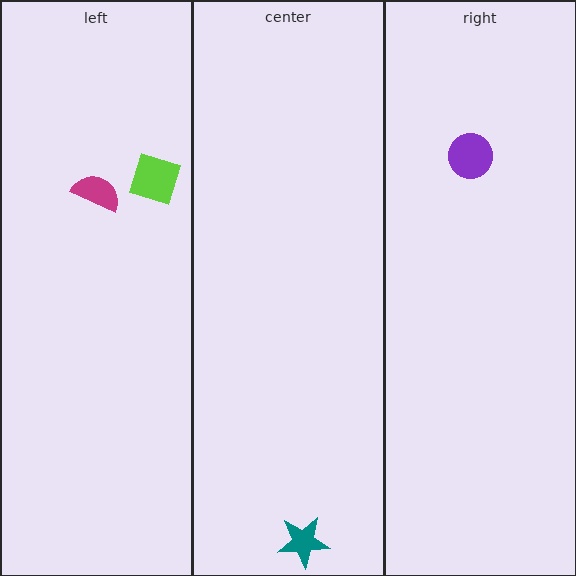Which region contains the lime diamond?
The left region.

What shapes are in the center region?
The teal star.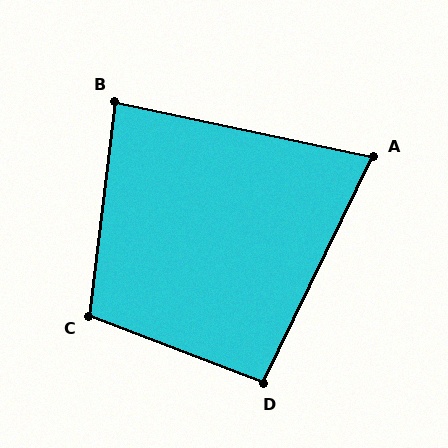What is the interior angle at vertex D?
Approximately 95 degrees (obtuse).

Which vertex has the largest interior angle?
C, at approximately 104 degrees.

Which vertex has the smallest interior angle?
A, at approximately 76 degrees.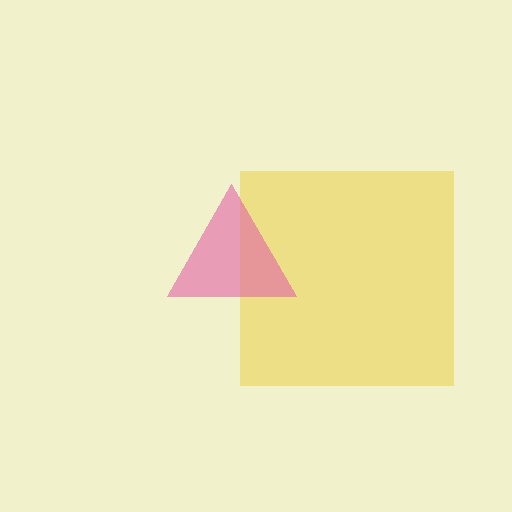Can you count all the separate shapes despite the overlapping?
Yes, there are 2 separate shapes.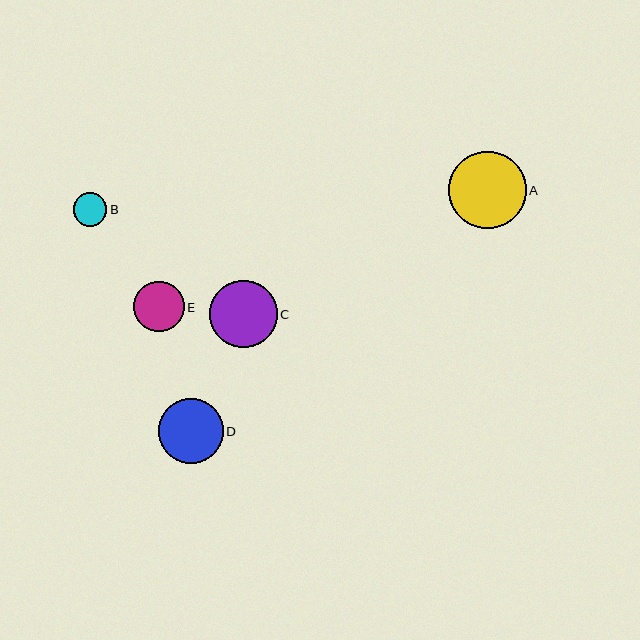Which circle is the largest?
Circle A is the largest with a size of approximately 78 pixels.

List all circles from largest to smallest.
From largest to smallest: A, C, D, E, B.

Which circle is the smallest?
Circle B is the smallest with a size of approximately 34 pixels.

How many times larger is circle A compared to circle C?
Circle A is approximately 1.2 times the size of circle C.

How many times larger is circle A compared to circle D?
Circle A is approximately 1.2 times the size of circle D.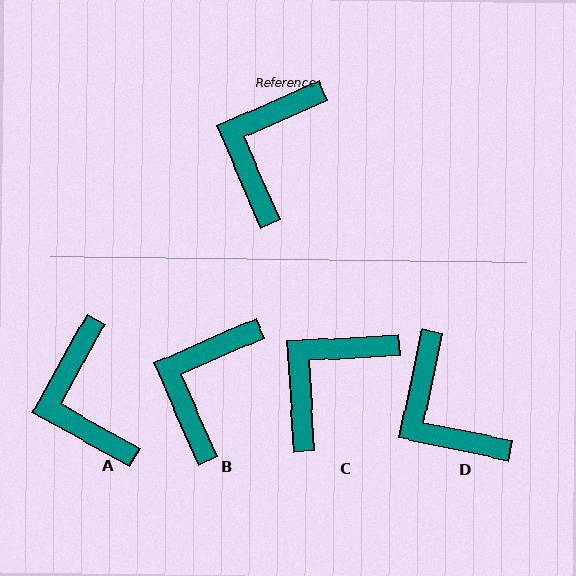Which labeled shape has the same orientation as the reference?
B.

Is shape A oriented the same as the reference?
No, it is off by about 37 degrees.